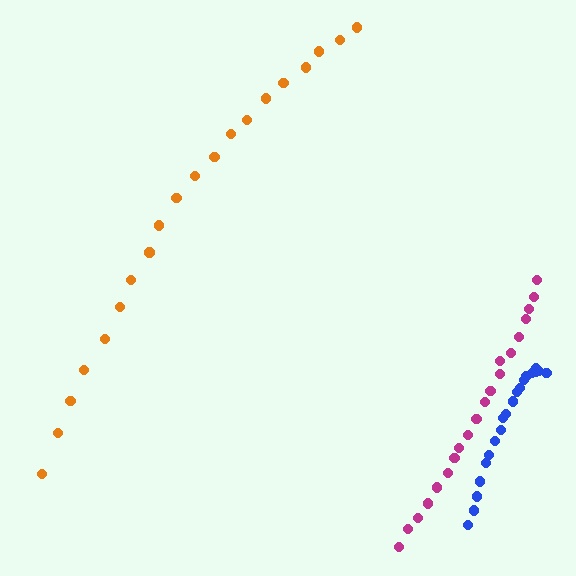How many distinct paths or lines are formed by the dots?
There are 3 distinct paths.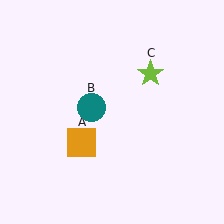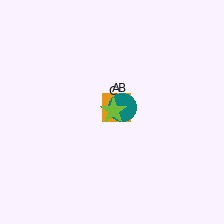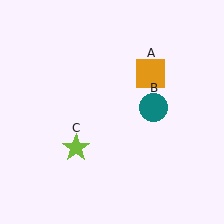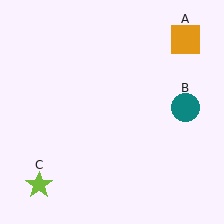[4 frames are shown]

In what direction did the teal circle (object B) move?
The teal circle (object B) moved right.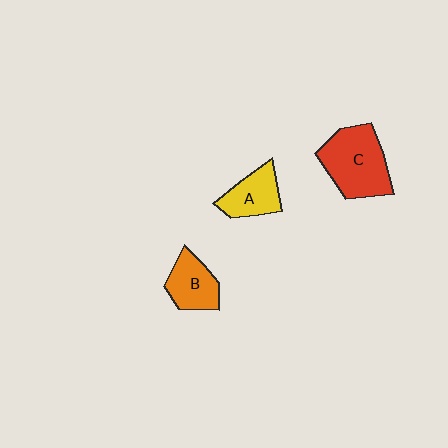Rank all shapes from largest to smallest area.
From largest to smallest: C (red), B (orange), A (yellow).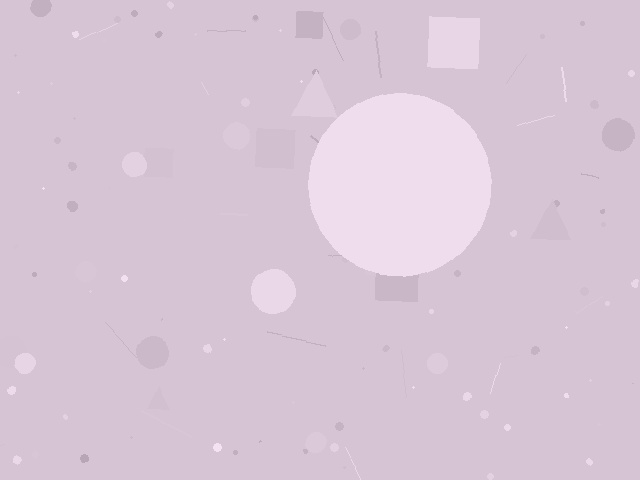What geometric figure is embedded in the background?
A circle is embedded in the background.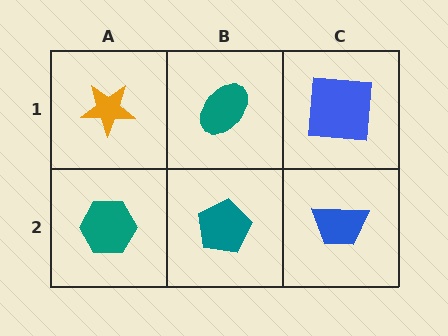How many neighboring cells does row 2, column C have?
2.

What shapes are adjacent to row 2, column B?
A teal ellipse (row 1, column B), a teal hexagon (row 2, column A), a blue trapezoid (row 2, column C).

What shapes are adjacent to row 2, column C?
A blue square (row 1, column C), a teal pentagon (row 2, column B).